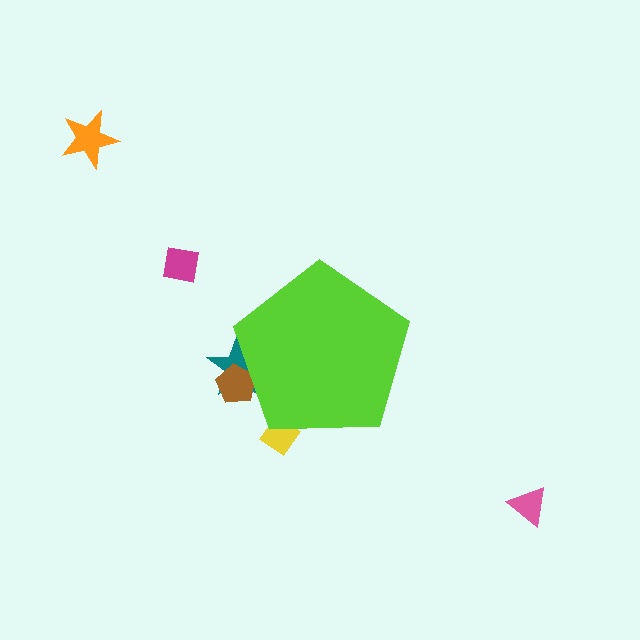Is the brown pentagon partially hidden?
Yes, the brown pentagon is partially hidden behind the lime pentagon.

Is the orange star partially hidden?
No, the orange star is fully visible.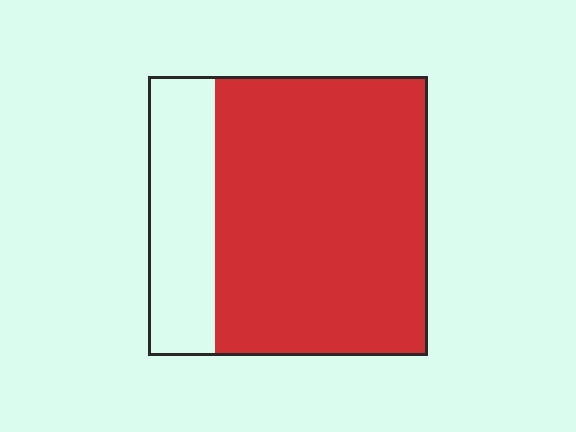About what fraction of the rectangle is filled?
About three quarters (3/4).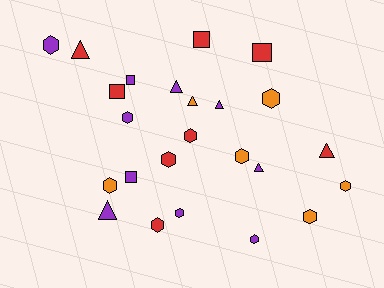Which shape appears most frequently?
Hexagon, with 12 objects.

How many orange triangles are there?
There is 1 orange triangle.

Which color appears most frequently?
Purple, with 10 objects.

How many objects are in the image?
There are 24 objects.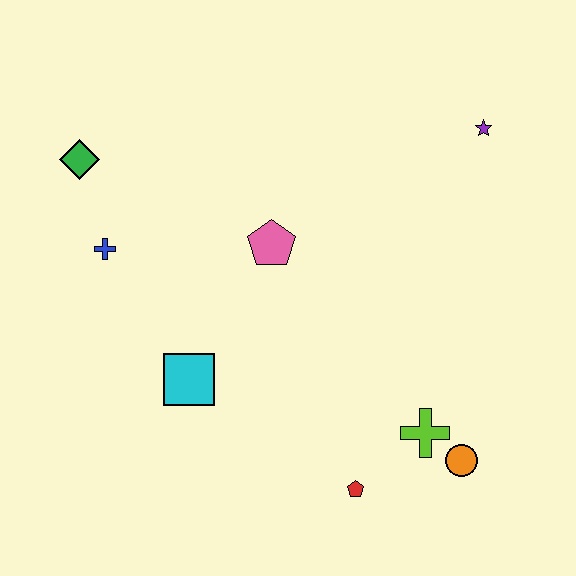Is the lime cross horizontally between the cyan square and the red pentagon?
No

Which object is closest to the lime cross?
The orange circle is closest to the lime cross.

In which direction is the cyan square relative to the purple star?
The cyan square is to the left of the purple star.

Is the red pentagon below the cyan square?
Yes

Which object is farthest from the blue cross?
The orange circle is farthest from the blue cross.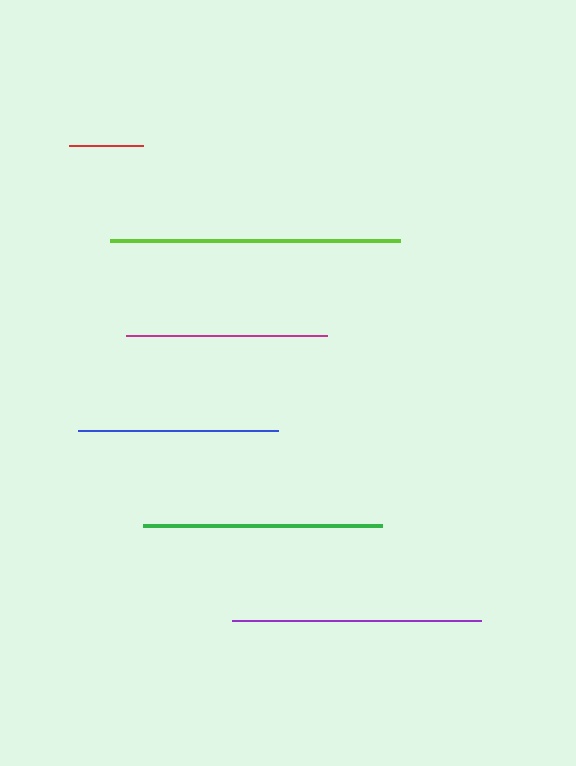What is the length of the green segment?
The green segment is approximately 239 pixels long.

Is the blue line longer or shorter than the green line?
The green line is longer than the blue line.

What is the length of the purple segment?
The purple segment is approximately 249 pixels long.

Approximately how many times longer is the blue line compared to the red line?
The blue line is approximately 2.7 times the length of the red line.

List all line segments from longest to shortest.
From longest to shortest: lime, purple, green, magenta, blue, red.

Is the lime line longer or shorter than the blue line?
The lime line is longer than the blue line.